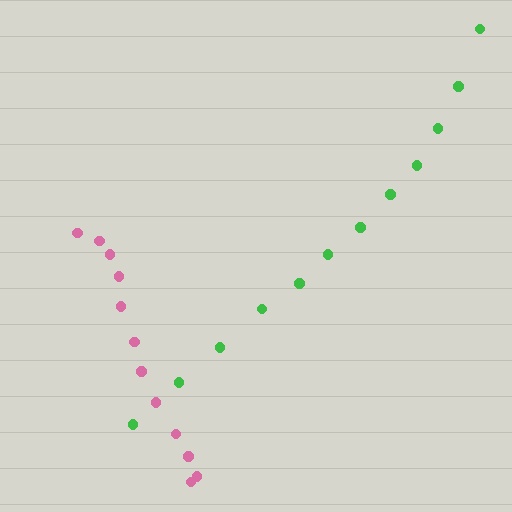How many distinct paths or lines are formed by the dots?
There are 2 distinct paths.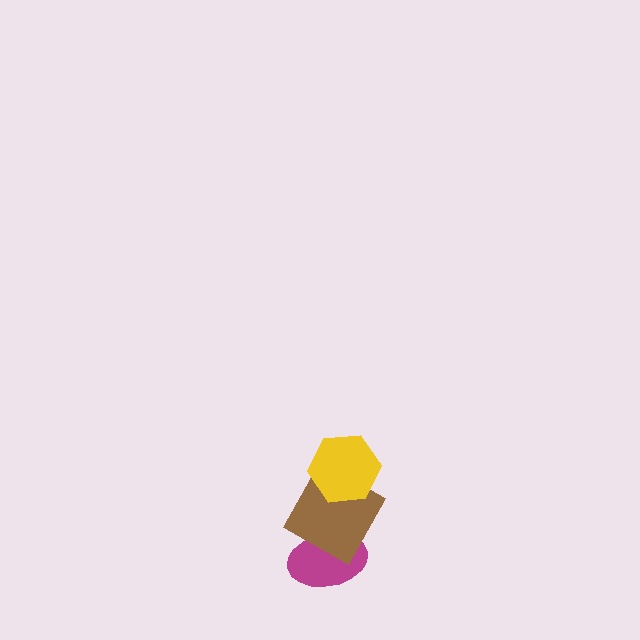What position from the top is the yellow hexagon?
The yellow hexagon is 1st from the top.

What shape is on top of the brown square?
The yellow hexagon is on top of the brown square.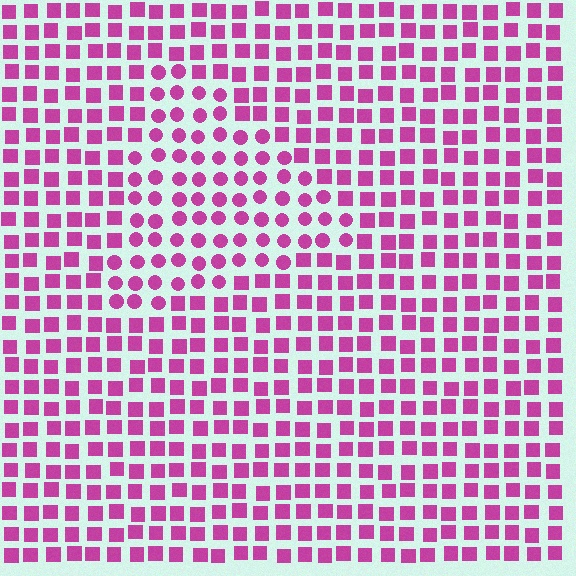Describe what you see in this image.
The image is filled with small magenta elements arranged in a uniform grid. A triangle-shaped region contains circles, while the surrounding area contains squares. The boundary is defined purely by the change in element shape.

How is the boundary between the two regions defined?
The boundary is defined by a change in element shape: circles inside vs. squares outside. All elements share the same color and spacing.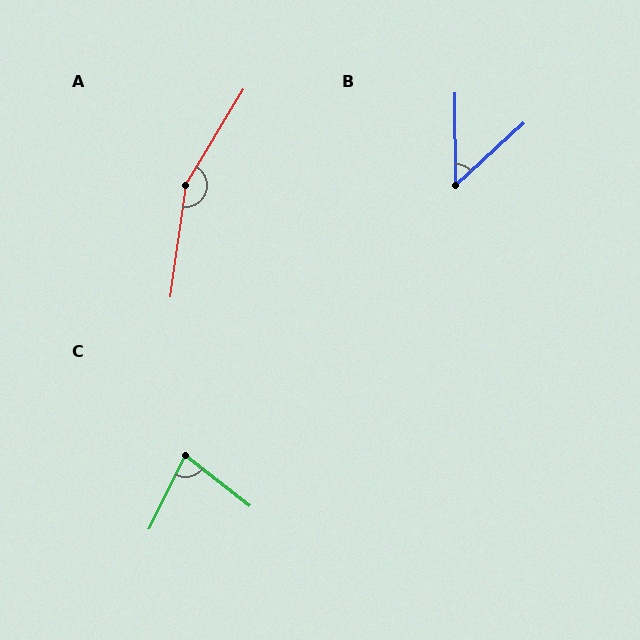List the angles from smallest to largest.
B (48°), C (78°), A (157°).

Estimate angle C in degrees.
Approximately 78 degrees.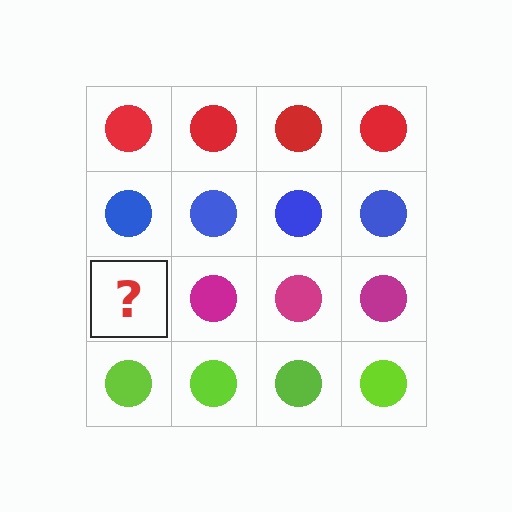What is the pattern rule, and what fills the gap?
The rule is that each row has a consistent color. The gap should be filled with a magenta circle.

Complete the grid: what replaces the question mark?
The question mark should be replaced with a magenta circle.